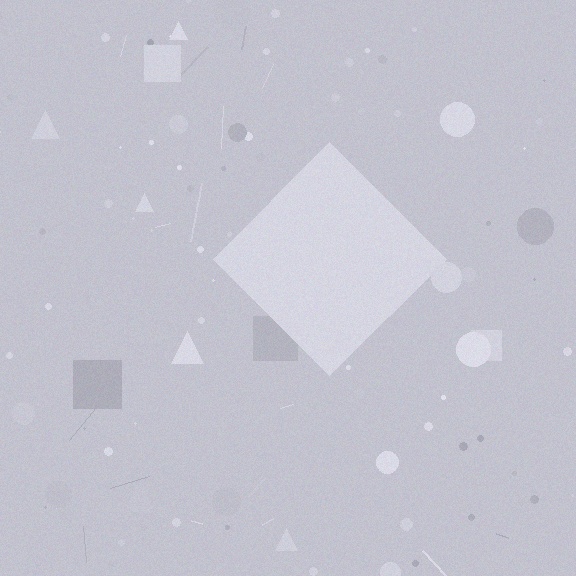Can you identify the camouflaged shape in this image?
The camouflaged shape is a diamond.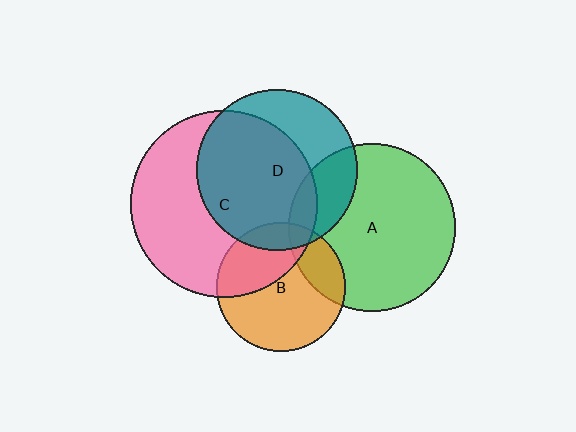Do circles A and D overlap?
Yes.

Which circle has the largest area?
Circle C (pink).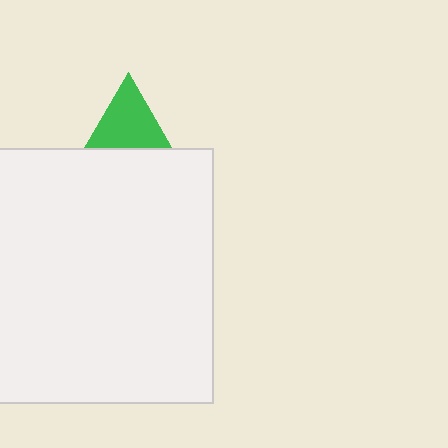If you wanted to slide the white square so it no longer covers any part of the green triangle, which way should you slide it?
Slide it down — that is the most direct way to separate the two shapes.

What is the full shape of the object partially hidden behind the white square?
The partially hidden object is a green triangle.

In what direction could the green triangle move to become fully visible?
The green triangle could move up. That would shift it out from behind the white square entirely.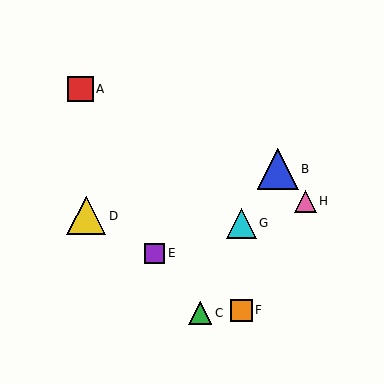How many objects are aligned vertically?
2 objects (F, G) are aligned vertically.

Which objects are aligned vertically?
Objects F, G are aligned vertically.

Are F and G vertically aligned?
Yes, both are at x≈241.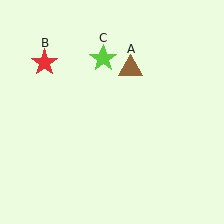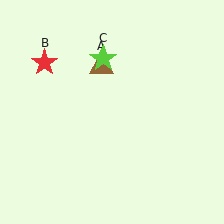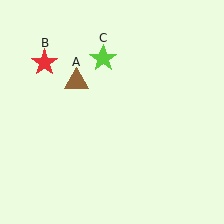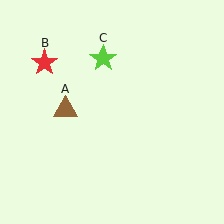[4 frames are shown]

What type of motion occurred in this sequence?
The brown triangle (object A) rotated counterclockwise around the center of the scene.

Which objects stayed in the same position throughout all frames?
Red star (object B) and lime star (object C) remained stationary.